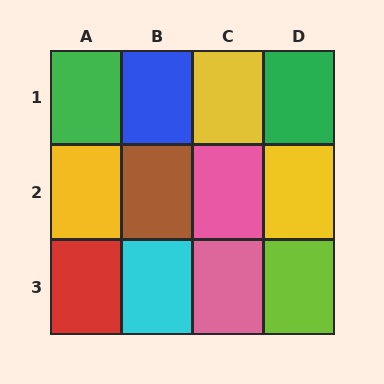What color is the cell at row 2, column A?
Yellow.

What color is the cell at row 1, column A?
Green.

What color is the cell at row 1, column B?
Blue.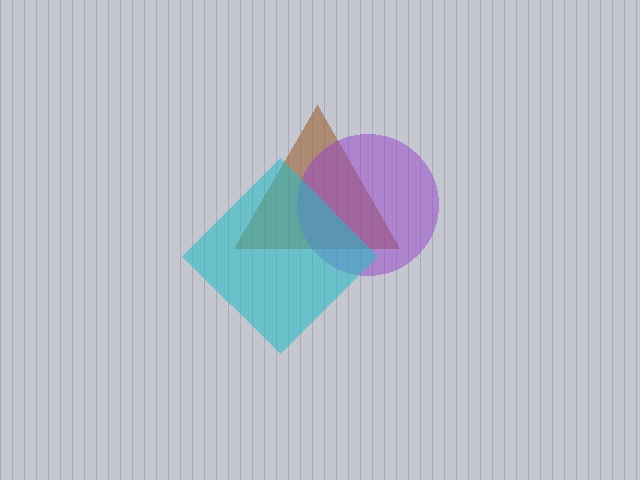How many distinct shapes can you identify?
There are 3 distinct shapes: a brown triangle, a purple circle, a cyan diamond.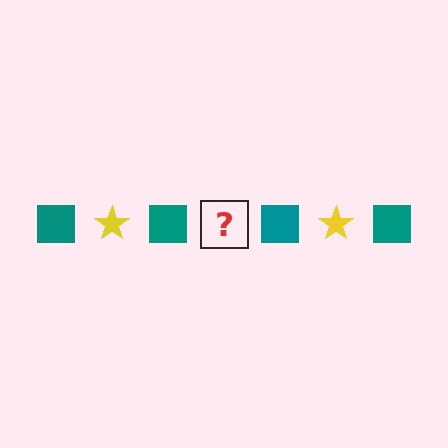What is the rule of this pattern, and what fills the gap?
The rule is that the pattern alternates between teal square and yellow star. The gap should be filled with a yellow star.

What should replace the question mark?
The question mark should be replaced with a yellow star.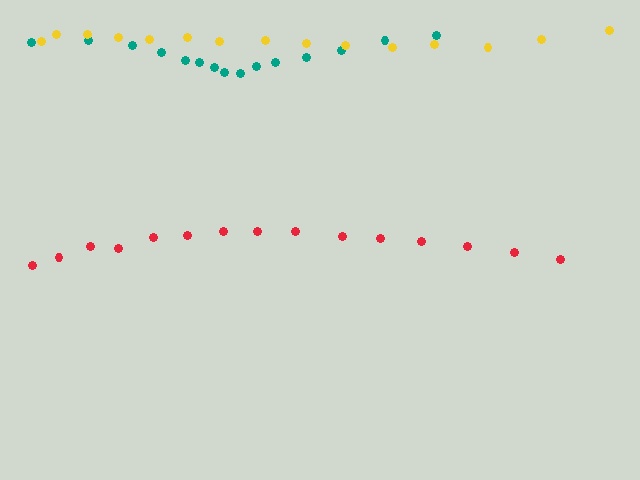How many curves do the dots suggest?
There are 3 distinct paths.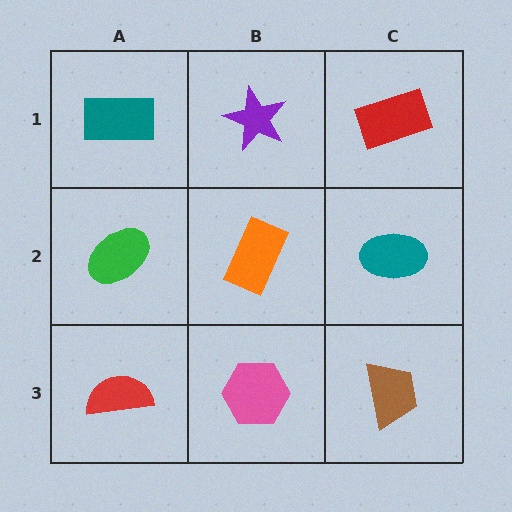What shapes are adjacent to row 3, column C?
A teal ellipse (row 2, column C), a pink hexagon (row 3, column B).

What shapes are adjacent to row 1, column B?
An orange rectangle (row 2, column B), a teal rectangle (row 1, column A), a red rectangle (row 1, column C).